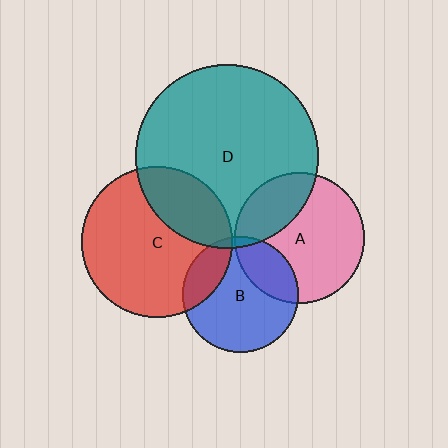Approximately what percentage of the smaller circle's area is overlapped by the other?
Approximately 25%.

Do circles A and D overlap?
Yes.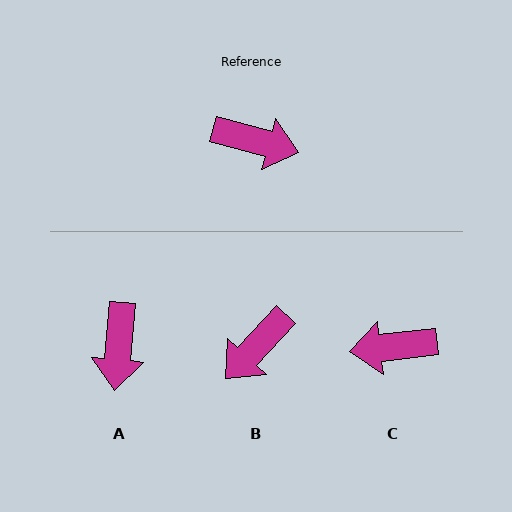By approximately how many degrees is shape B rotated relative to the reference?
Approximately 118 degrees clockwise.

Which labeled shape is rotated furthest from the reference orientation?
C, about 158 degrees away.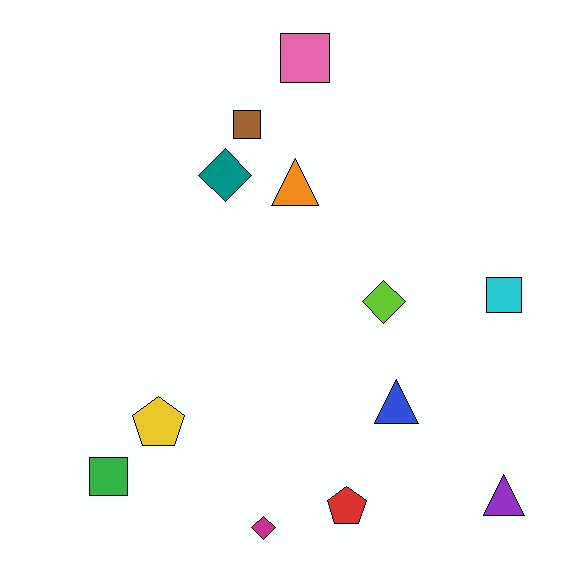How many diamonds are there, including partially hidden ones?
There are 3 diamonds.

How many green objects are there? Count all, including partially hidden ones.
There is 1 green object.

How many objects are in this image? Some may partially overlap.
There are 12 objects.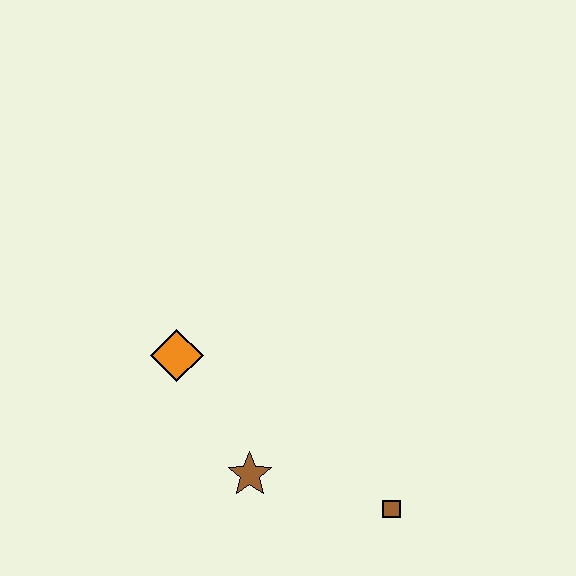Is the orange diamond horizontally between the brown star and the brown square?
No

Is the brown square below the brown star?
Yes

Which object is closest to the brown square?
The brown star is closest to the brown square.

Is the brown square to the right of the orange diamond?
Yes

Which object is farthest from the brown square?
The orange diamond is farthest from the brown square.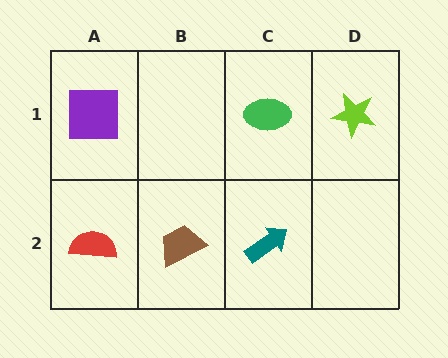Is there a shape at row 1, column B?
No, that cell is empty.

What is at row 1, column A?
A purple square.